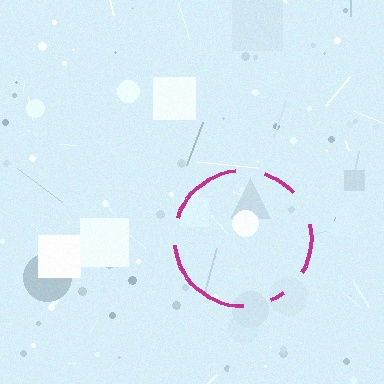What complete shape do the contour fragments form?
The contour fragments form a circle.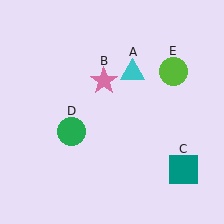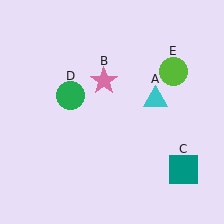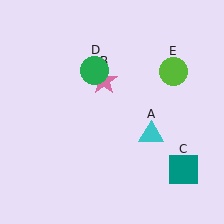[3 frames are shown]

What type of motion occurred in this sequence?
The cyan triangle (object A), green circle (object D) rotated clockwise around the center of the scene.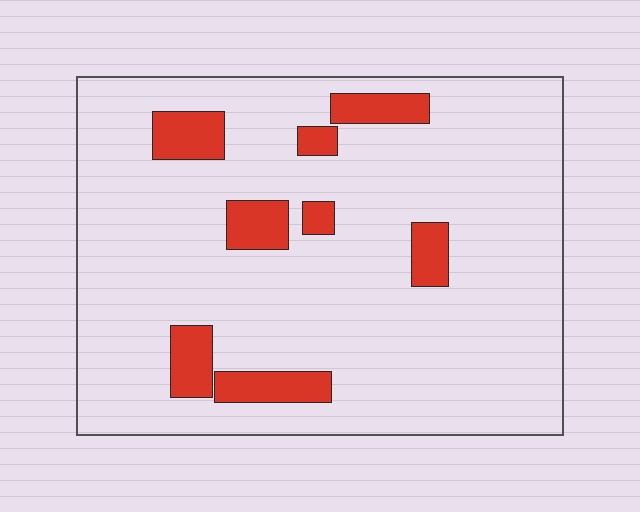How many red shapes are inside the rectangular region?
8.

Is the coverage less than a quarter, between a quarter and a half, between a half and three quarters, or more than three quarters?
Less than a quarter.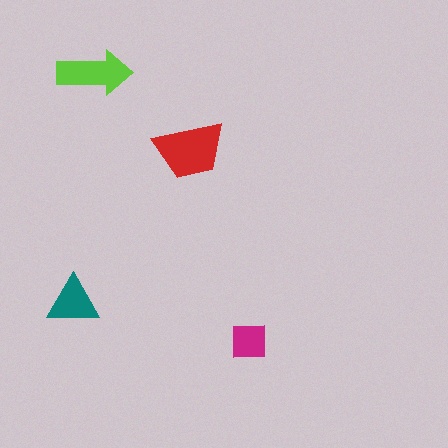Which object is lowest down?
The magenta square is bottommost.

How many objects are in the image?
There are 4 objects in the image.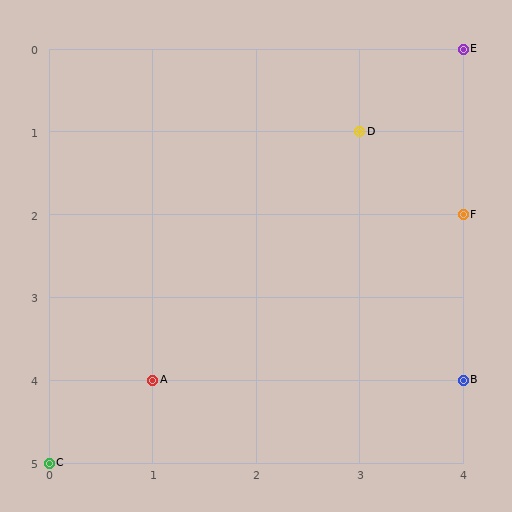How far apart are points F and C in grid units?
Points F and C are 4 columns and 3 rows apart (about 5.0 grid units diagonally).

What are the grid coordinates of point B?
Point B is at grid coordinates (4, 4).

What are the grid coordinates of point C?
Point C is at grid coordinates (0, 5).